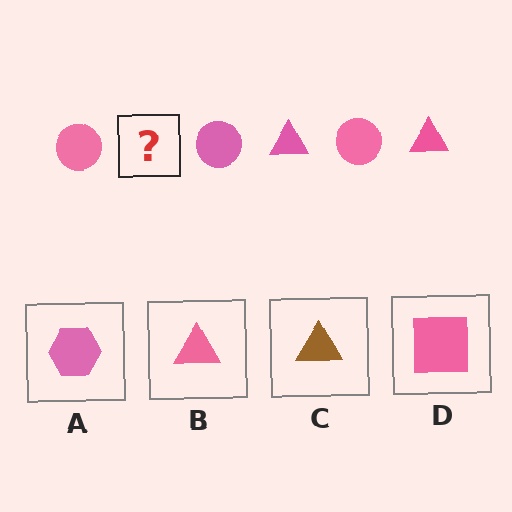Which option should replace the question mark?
Option B.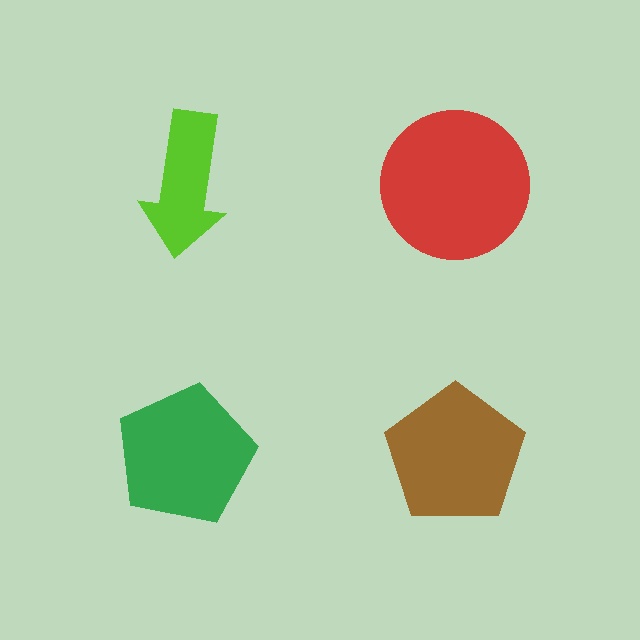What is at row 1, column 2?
A red circle.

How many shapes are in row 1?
2 shapes.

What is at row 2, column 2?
A brown pentagon.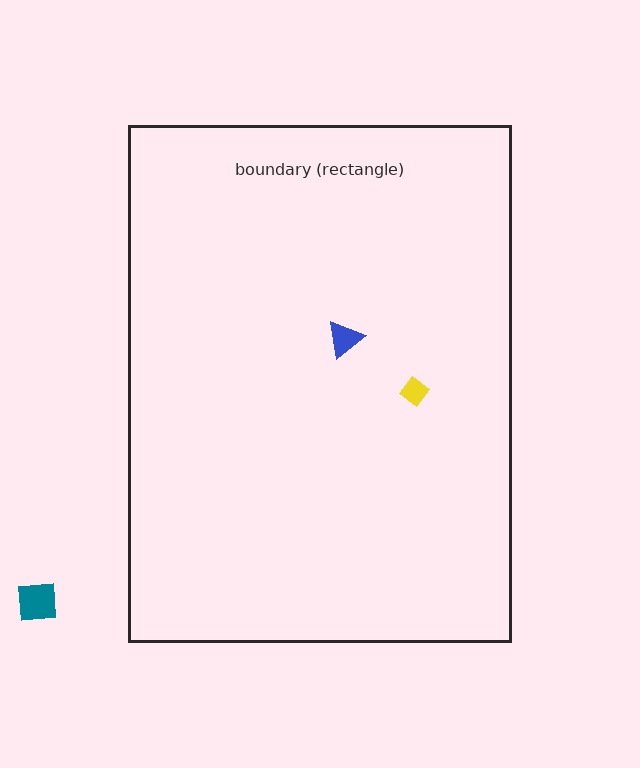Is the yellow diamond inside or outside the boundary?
Inside.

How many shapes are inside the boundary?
2 inside, 1 outside.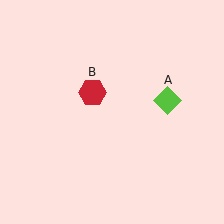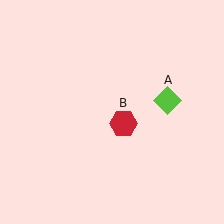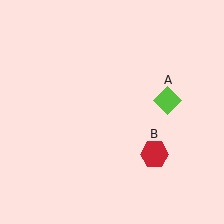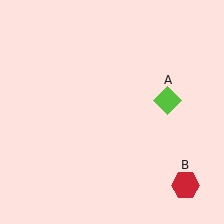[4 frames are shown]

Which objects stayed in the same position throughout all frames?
Lime diamond (object A) remained stationary.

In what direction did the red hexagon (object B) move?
The red hexagon (object B) moved down and to the right.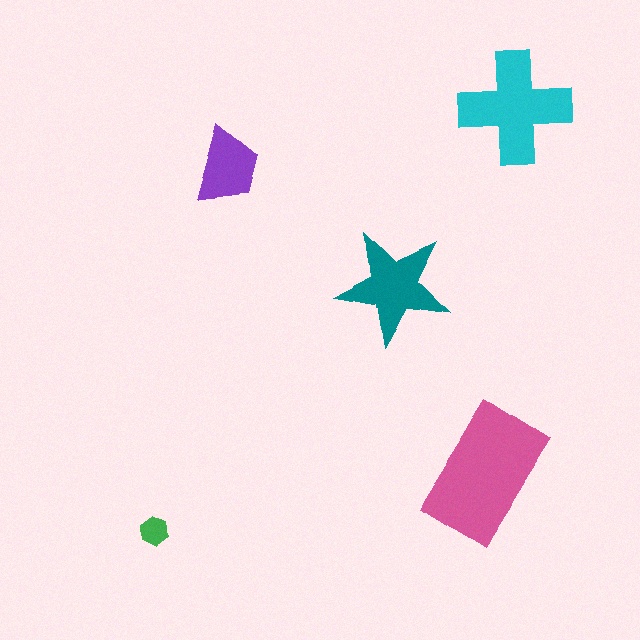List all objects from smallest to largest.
The green hexagon, the purple trapezoid, the teal star, the cyan cross, the pink rectangle.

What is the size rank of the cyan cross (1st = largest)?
2nd.